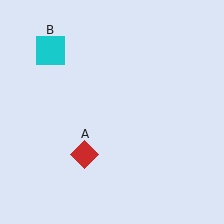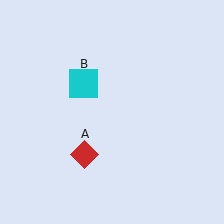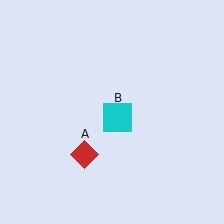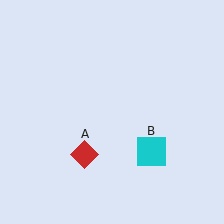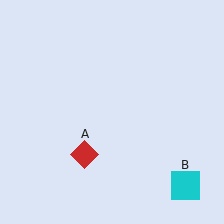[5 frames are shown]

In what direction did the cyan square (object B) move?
The cyan square (object B) moved down and to the right.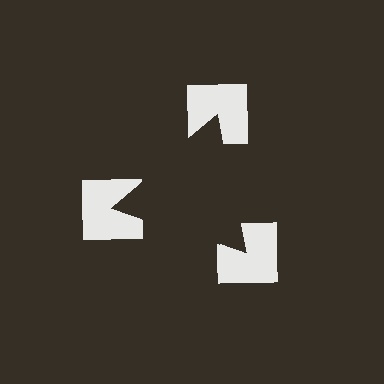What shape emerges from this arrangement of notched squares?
An illusory triangle — its edges are inferred from the aligned wedge cuts in the notched squares, not physically drawn.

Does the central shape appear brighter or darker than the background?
It typically appears slightly darker than the background, even though no actual brightness change is drawn.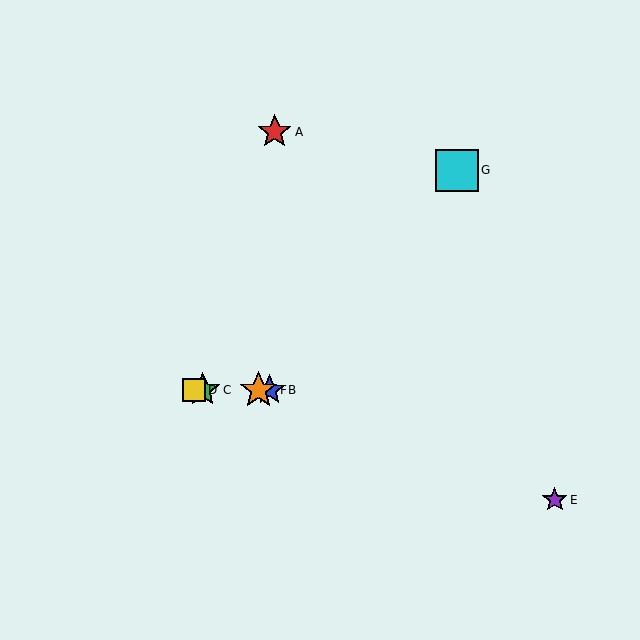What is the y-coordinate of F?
Object F is at y≈390.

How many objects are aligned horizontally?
4 objects (B, C, D, F) are aligned horizontally.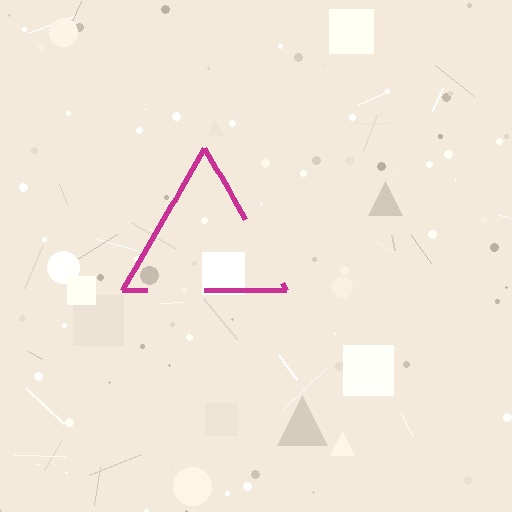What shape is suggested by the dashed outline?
The dashed outline suggests a triangle.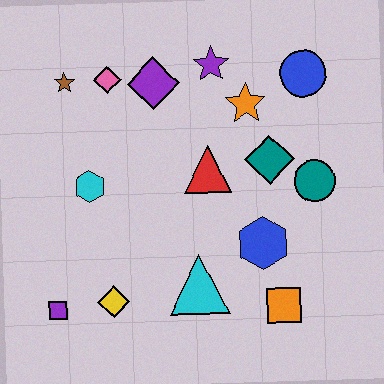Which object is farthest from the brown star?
The orange square is farthest from the brown star.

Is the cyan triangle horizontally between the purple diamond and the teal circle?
Yes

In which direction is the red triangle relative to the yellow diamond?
The red triangle is above the yellow diamond.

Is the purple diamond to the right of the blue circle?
No